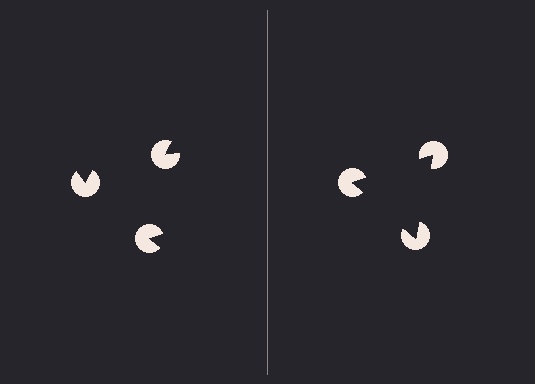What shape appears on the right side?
An illusory triangle.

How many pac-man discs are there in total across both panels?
6 — 3 on each side.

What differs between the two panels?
The pac-man discs are positioned identically on both sides; only the wedge orientations differ. On the right they align to a triangle; on the left they are misaligned.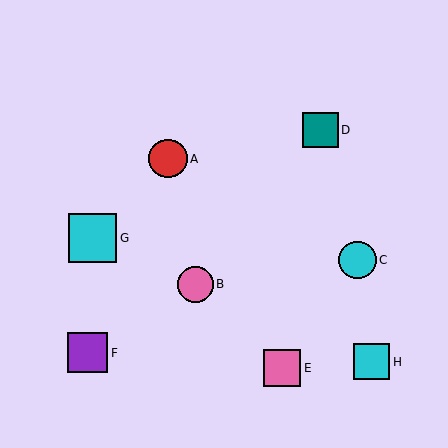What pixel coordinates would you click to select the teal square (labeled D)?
Click at (321, 130) to select the teal square D.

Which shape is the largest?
The cyan square (labeled G) is the largest.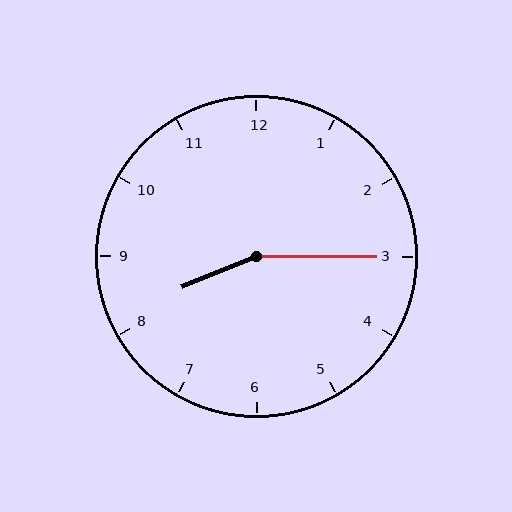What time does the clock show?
8:15.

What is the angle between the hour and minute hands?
Approximately 158 degrees.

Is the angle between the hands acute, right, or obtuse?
It is obtuse.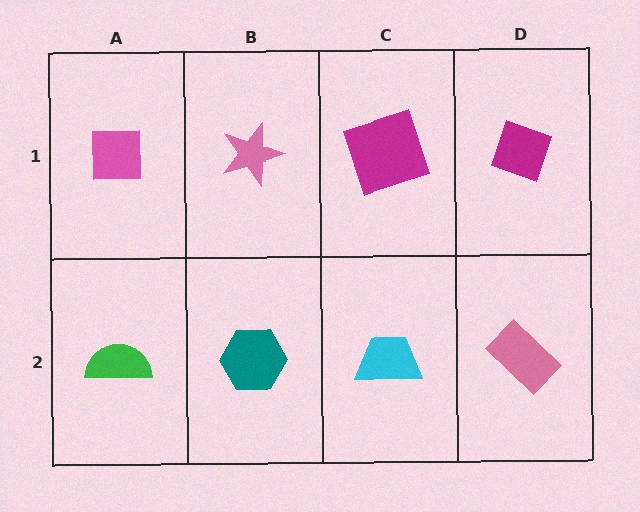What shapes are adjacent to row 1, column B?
A teal hexagon (row 2, column B), a pink square (row 1, column A), a magenta square (row 1, column C).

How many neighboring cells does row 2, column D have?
2.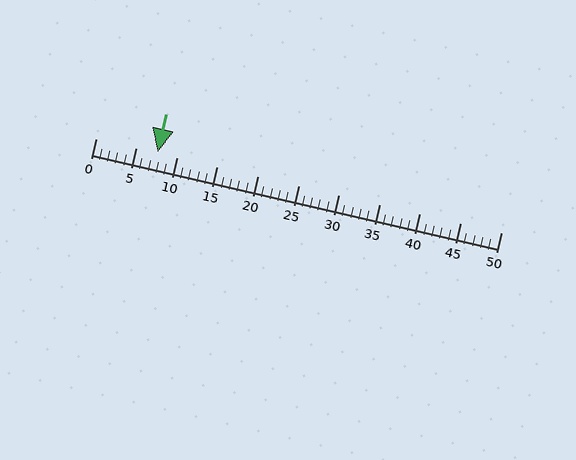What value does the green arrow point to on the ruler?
The green arrow points to approximately 8.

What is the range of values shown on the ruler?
The ruler shows values from 0 to 50.